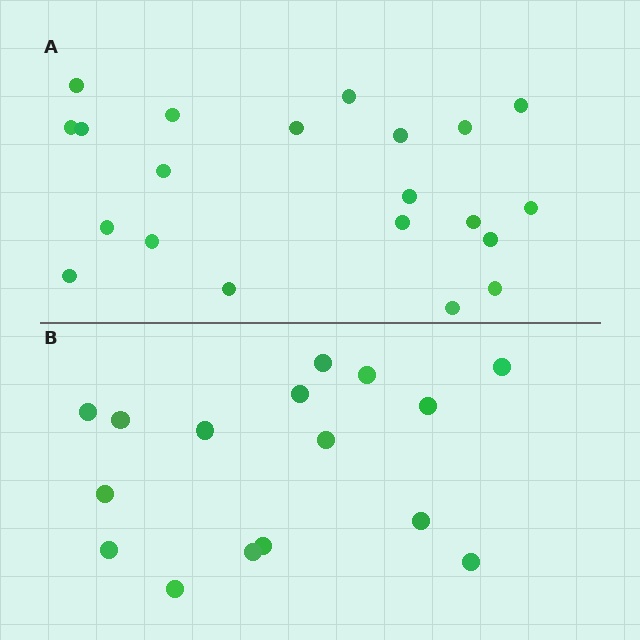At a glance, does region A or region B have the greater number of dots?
Region A (the top region) has more dots.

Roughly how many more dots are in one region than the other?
Region A has about 5 more dots than region B.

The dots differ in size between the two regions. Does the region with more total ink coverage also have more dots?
No. Region B has more total ink coverage because its dots are larger, but region A actually contains more individual dots. Total area can be misleading — the number of items is what matters here.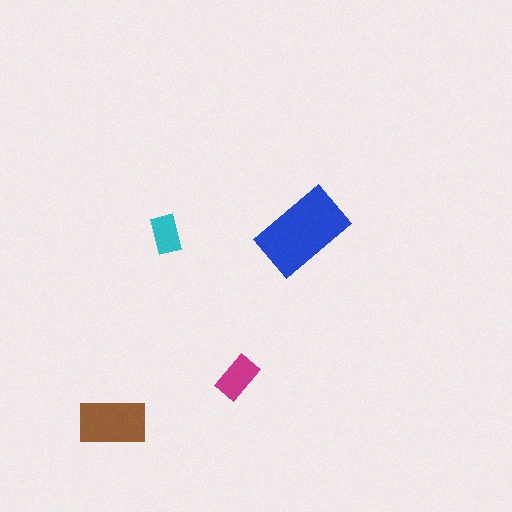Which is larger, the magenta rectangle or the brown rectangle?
The brown one.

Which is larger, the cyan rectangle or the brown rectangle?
The brown one.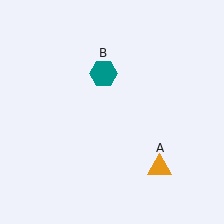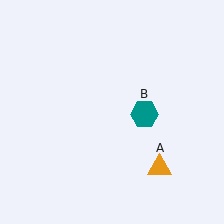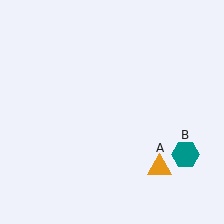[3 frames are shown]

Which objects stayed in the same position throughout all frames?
Orange triangle (object A) remained stationary.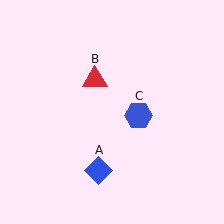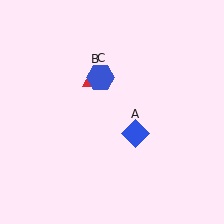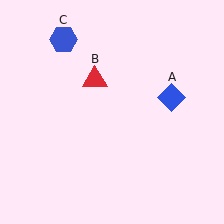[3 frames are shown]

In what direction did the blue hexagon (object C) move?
The blue hexagon (object C) moved up and to the left.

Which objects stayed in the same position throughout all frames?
Red triangle (object B) remained stationary.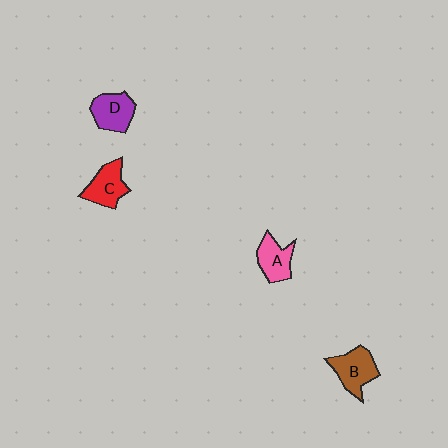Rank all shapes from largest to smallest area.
From largest to smallest: B (brown), D (purple), C (red), A (pink).